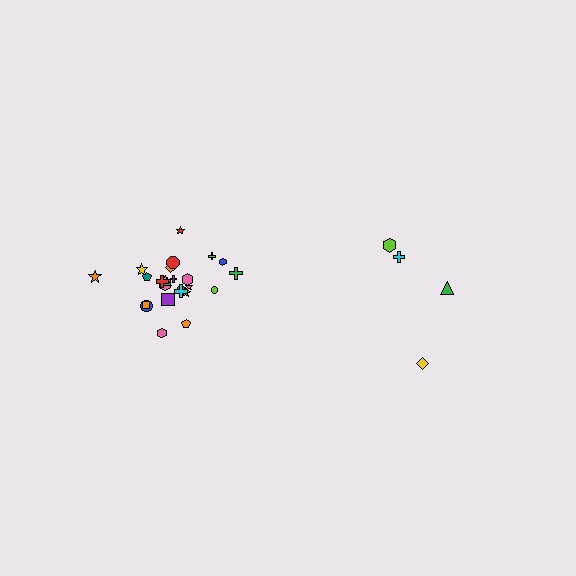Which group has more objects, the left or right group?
The left group.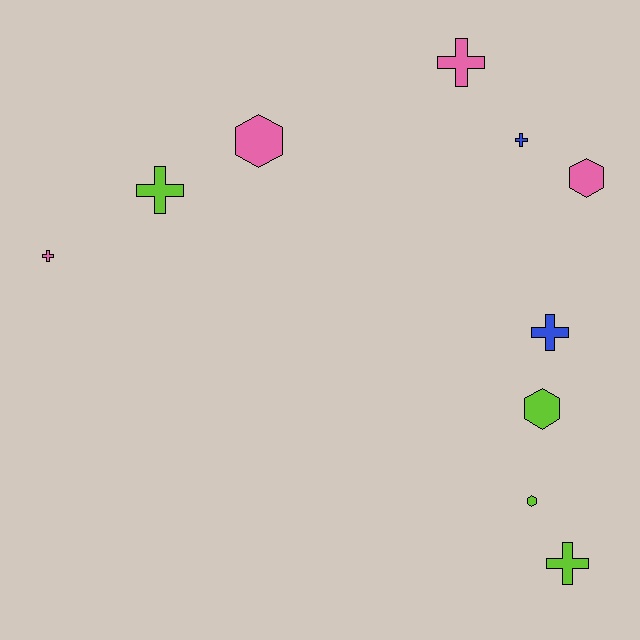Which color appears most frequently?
Lime, with 4 objects.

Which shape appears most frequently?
Cross, with 6 objects.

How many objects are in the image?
There are 10 objects.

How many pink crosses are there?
There are 2 pink crosses.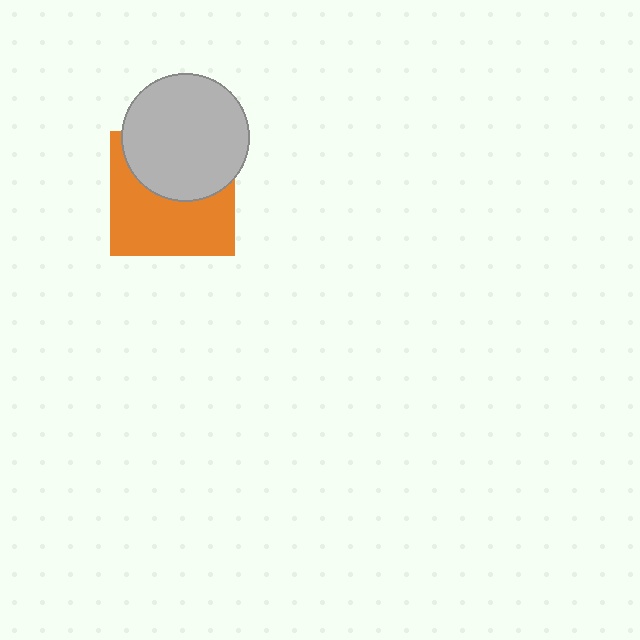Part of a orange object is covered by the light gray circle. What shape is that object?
It is a square.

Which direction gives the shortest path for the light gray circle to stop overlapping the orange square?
Moving up gives the shortest separation.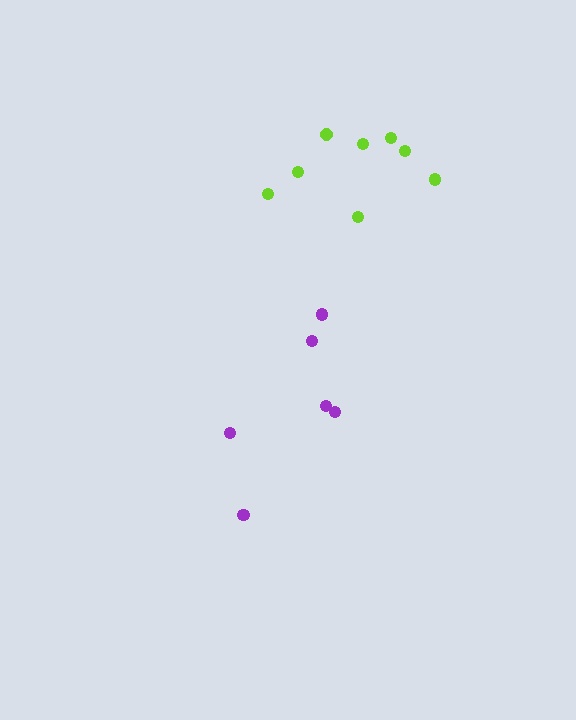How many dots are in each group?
Group 1: 6 dots, Group 2: 8 dots (14 total).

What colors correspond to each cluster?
The clusters are colored: purple, lime.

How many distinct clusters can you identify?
There are 2 distinct clusters.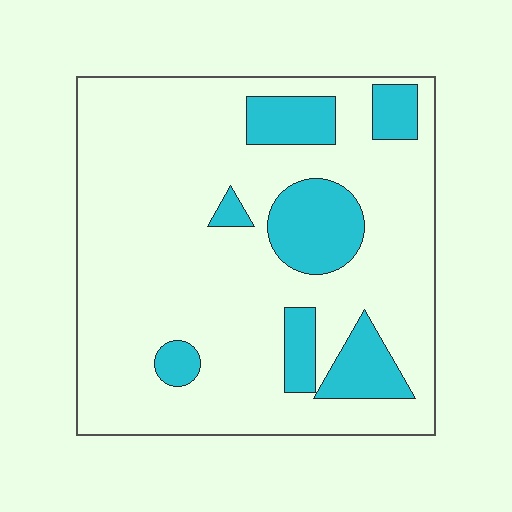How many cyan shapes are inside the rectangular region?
7.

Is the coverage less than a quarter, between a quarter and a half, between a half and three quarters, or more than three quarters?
Less than a quarter.